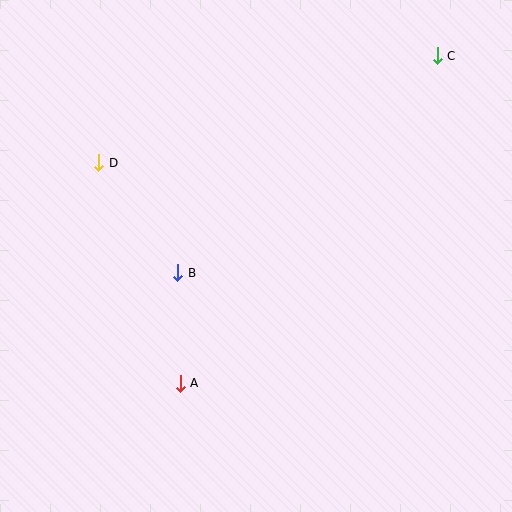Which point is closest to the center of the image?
Point B at (178, 273) is closest to the center.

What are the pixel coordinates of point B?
Point B is at (178, 273).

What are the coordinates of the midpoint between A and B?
The midpoint between A and B is at (179, 328).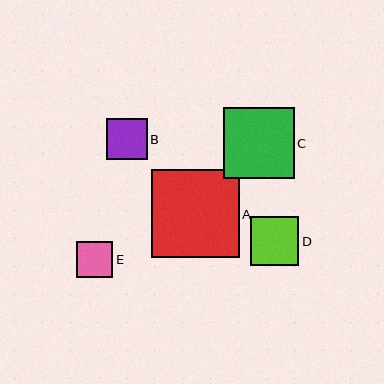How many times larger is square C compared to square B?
Square C is approximately 1.7 times the size of square B.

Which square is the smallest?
Square E is the smallest with a size of approximately 36 pixels.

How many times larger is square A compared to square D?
Square A is approximately 1.8 times the size of square D.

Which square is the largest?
Square A is the largest with a size of approximately 88 pixels.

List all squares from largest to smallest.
From largest to smallest: A, C, D, B, E.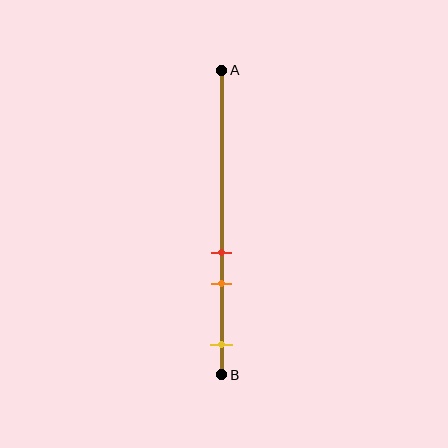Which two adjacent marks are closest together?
The red and orange marks are the closest adjacent pair.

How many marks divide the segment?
There are 3 marks dividing the segment.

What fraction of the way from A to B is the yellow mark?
The yellow mark is approximately 90% (0.9) of the way from A to B.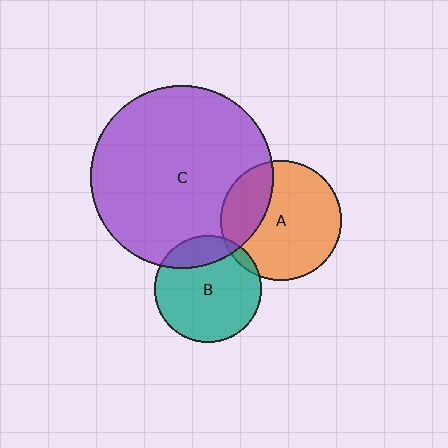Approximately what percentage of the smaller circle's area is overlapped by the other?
Approximately 5%.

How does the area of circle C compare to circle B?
Approximately 2.9 times.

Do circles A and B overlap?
Yes.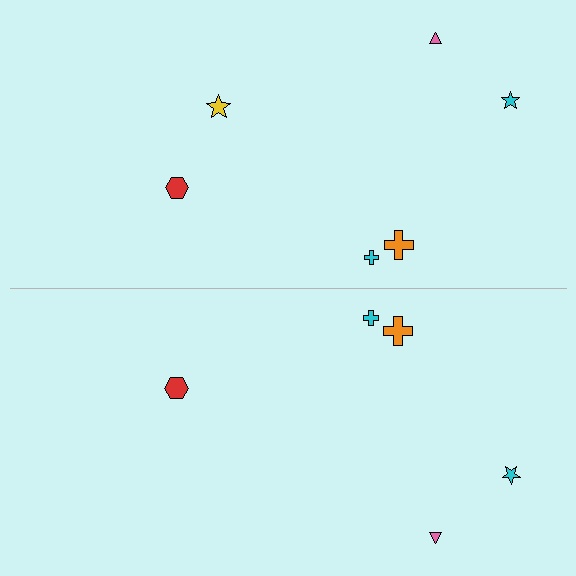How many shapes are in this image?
There are 11 shapes in this image.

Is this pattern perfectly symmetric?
No, the pattern is not perfectly symmetric. A yellow star is missing from the bottom side.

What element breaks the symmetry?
A yellow star is missing from the bottom side.